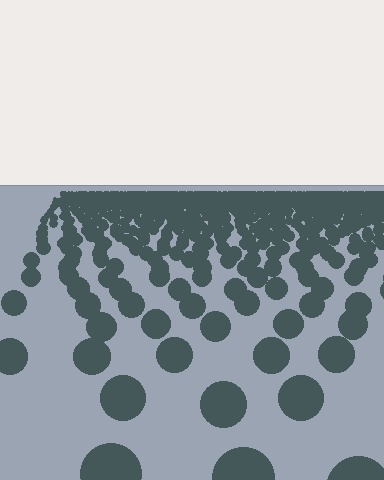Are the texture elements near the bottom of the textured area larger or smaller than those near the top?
Larger. Near the bottom, elements are closer to the viewer and appear at a bigger on-screen size.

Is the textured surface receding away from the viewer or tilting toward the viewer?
The surface is receding away from the viewer. Texture elements get smaller and denser toward the top.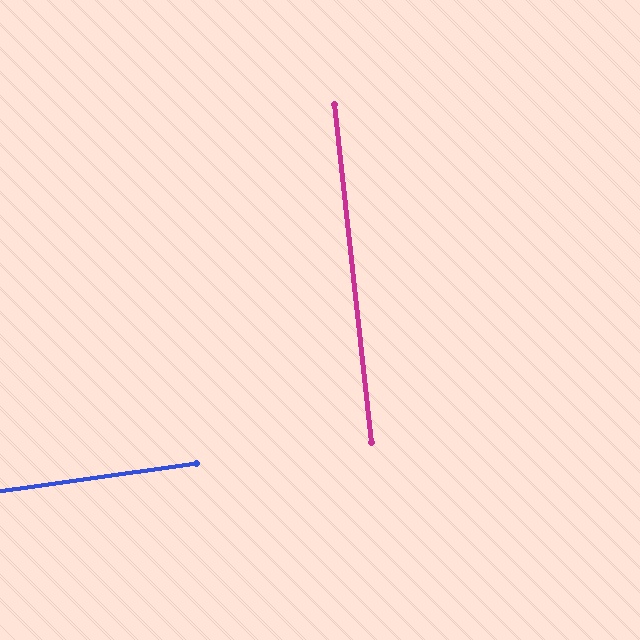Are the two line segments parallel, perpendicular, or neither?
Perpendicular — they meet at approximately 88°.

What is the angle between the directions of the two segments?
Approximately 88 degrees.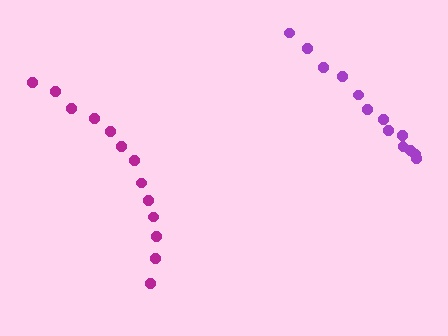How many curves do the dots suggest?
There are 2 distinct paths.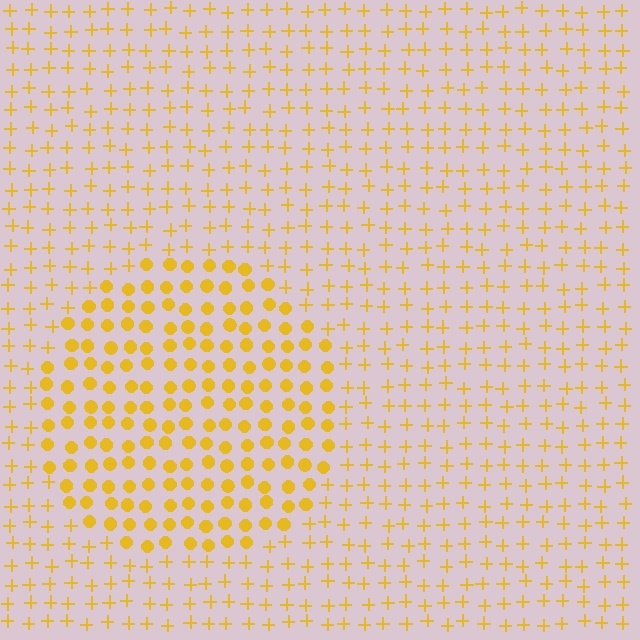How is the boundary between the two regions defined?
The boundary is defined by a change in element shape: circles inside vs. plus signs outside. All elements share the same color and spacing.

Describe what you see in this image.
The image is filled with small yellow elements arranged in a uniform grid. A circle-shaped region contains circles, while the surrounding area contains plus signs. The boundary is defined purely by the change in element shape.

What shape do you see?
I see a circle.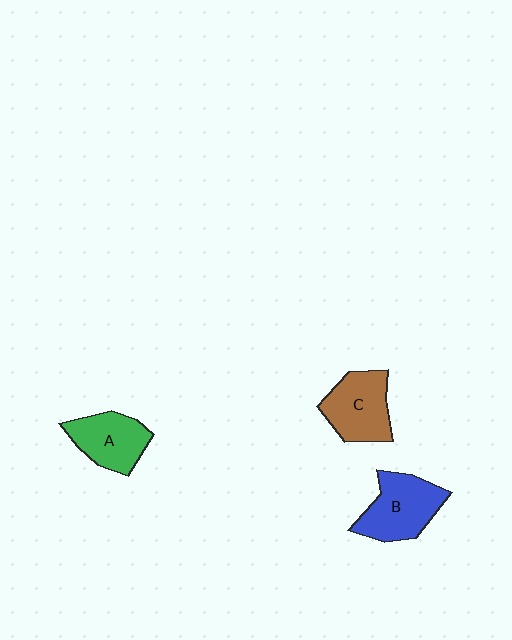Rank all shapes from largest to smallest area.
From largest to smallest: B (blue), C (brown), A (green).